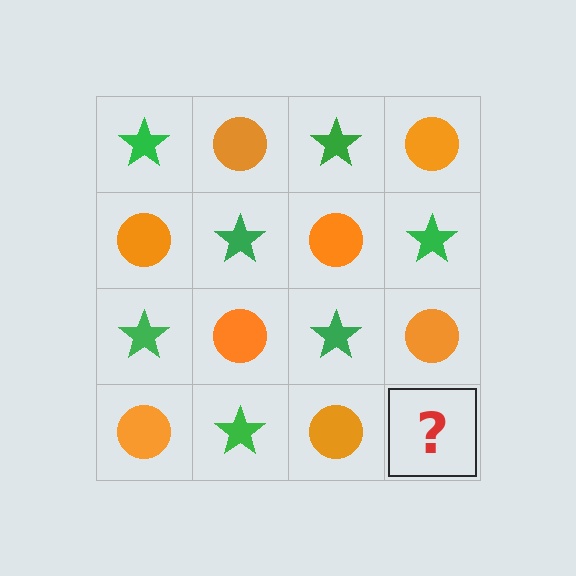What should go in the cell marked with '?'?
The missing cell should contain a green star.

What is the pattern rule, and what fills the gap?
The rule is that it alternates green star and orange circle in a checkerboard pattern. The gap should be filled with a green star.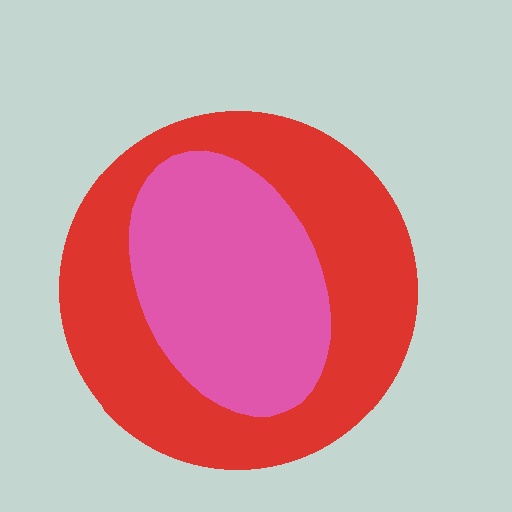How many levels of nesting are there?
2.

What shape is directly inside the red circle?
The pink ellipse.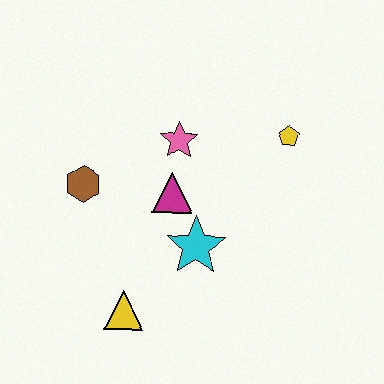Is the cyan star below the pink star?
Yes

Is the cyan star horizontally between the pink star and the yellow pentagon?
Yes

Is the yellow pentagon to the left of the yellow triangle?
No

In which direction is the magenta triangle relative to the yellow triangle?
The magenta triangle is above the yellow triangle.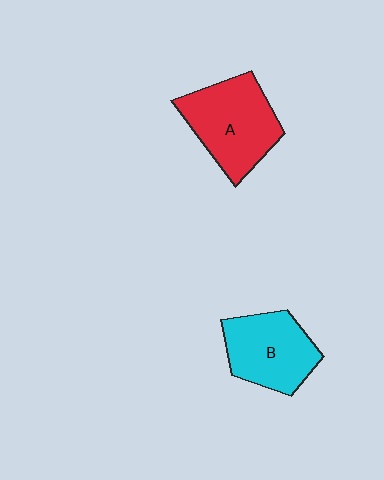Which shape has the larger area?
Shape A (red).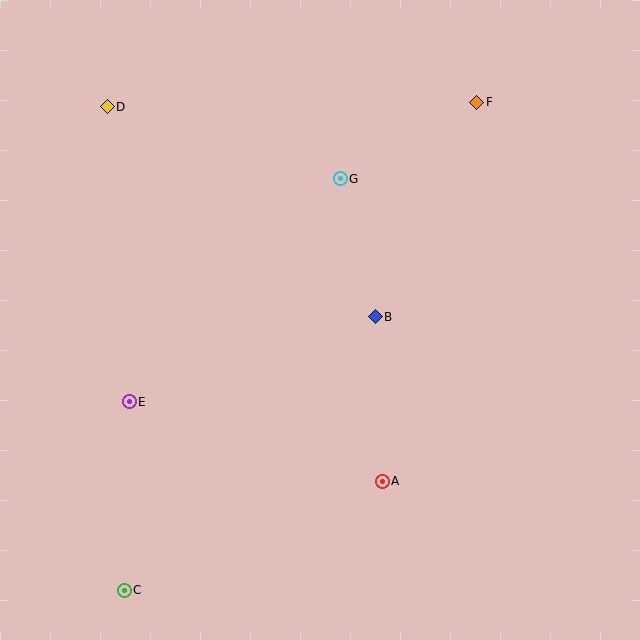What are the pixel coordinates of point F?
Point F is at (476, 102).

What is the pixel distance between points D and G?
The distance between D and G is 244 pixels.